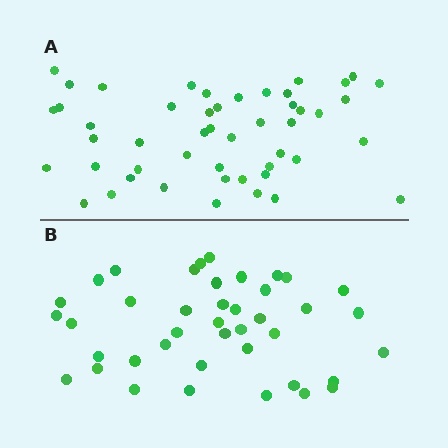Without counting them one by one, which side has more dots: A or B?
Region A (the top region) has more dots.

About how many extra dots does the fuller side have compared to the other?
Region A has roughly 8 or so more dots than region B.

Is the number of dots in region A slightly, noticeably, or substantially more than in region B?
Region A has only slightly more — the two regions are fairly close. The ratio is roughly 1.2 to 1.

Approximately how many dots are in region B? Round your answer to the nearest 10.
About 40 dots. (The exact count is 41, which rounds to 40.)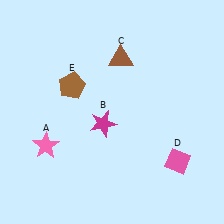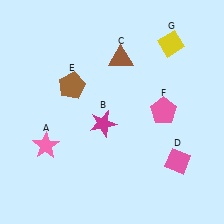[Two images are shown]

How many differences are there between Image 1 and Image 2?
There are 2 differences between the two images.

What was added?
A pink pentagon (F), a yellow diamond (G) were added in Image 2.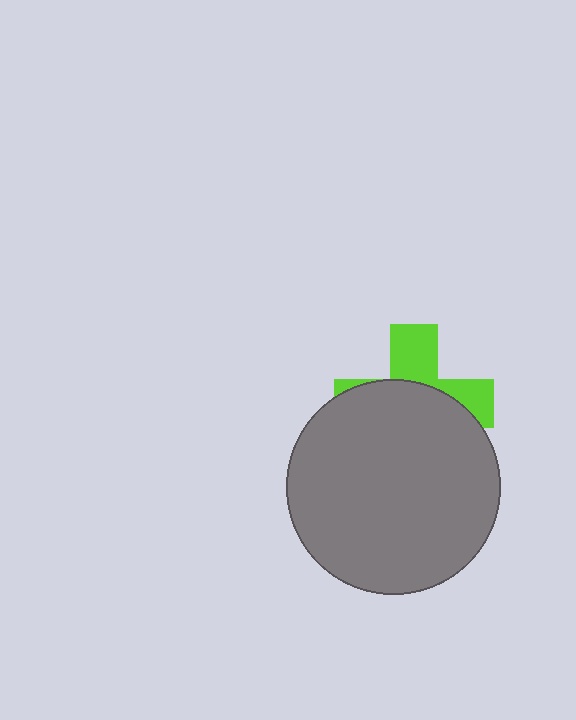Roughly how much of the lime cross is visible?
A small part of it is visible (roughly 36%).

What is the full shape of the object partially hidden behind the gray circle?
The partially hidden object is a lime cross.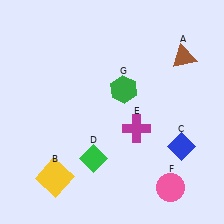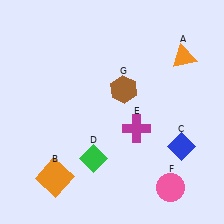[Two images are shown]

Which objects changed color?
A changed from brown to orange. B changed from yellow to orange. G changed from green to brown.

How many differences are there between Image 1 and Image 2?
There are 3 differences between the two images.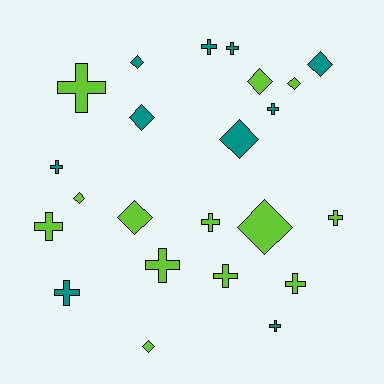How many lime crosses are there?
There are 7 lime crosses.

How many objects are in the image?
There are 23 objects.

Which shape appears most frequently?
Cross, with 13 objects.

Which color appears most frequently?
Lime, with 13 objects.